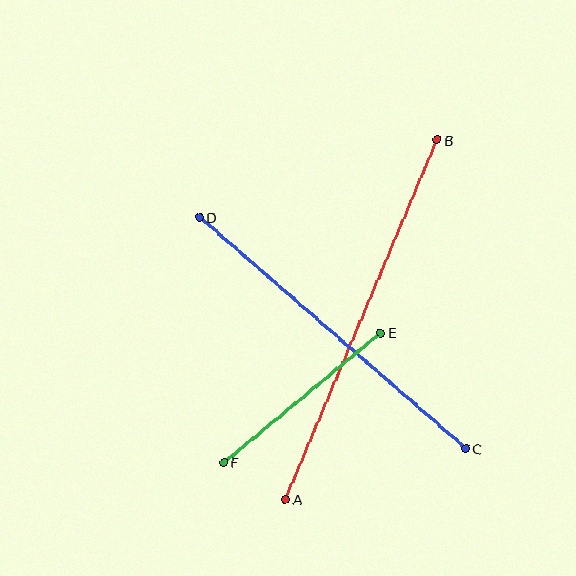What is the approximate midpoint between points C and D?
The midpoint is at approximately (333, 333) pixels.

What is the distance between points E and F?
The distance is approximately 204 pixels.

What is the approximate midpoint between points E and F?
The midpoint is at approximately (302, 398) pixels.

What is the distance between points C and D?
The distance is approximately 352 pixels.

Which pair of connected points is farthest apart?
Points A and B are farthest apart.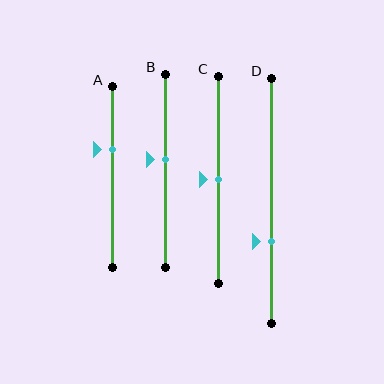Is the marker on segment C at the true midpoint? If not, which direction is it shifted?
Yes, the marker on segment C is at the true midpoint.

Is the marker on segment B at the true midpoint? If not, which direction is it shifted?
No, the marker on segment B is shifted upward by about 6% of the segment length.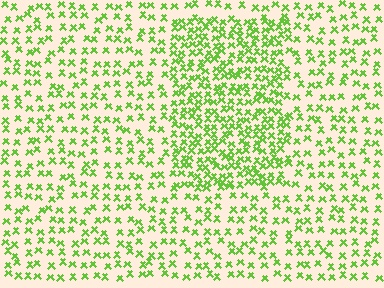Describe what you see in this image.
The image contains small lime elements arranged at two different densities. A rectangle-shaped region is visible where the elements are more densely packed than the surrounding area.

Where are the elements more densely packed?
The elements are more densely packed inside the rectangle boundary.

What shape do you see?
I see a rectangle.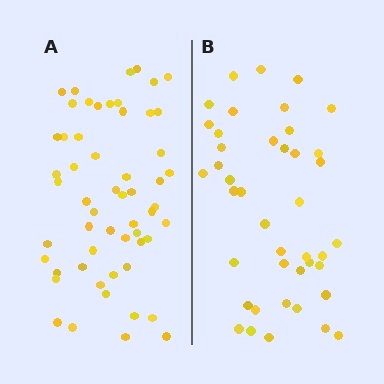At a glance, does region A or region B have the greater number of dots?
Region A (the left region) has more dots.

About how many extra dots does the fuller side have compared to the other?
Region A has approximately 15 more dots than region B.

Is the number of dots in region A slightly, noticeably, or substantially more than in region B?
Region A has noticeably more, but not dramatically so. The ratio is roughly 1.3 to 1.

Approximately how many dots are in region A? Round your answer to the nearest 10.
About 60 dots. (The exact count is 56, which rounds to 60.)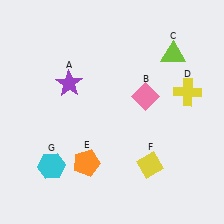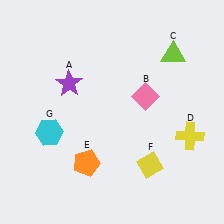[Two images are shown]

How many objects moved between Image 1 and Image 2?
2 objects moved between the two images.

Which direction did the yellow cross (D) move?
The yellow cross (D) moved down.